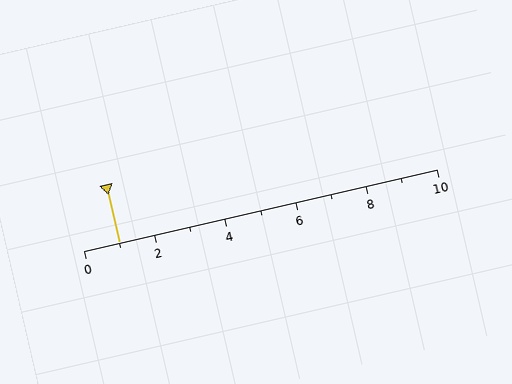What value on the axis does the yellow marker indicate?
The marker indicates approximately 1.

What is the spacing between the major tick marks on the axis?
The major ticks are spaced 2 apart.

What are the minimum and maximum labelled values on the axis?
The axis runs from 0 to 10.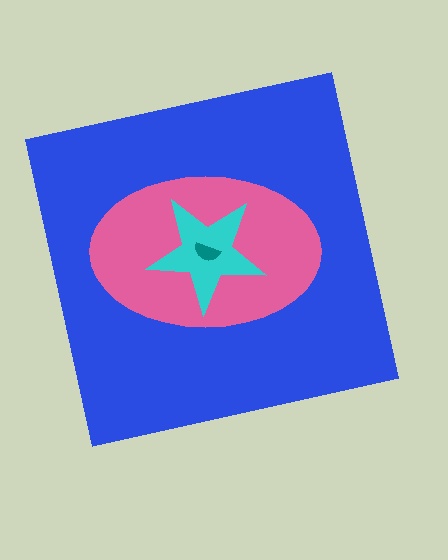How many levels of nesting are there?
4.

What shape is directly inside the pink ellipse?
The cyan star.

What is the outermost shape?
The blue square.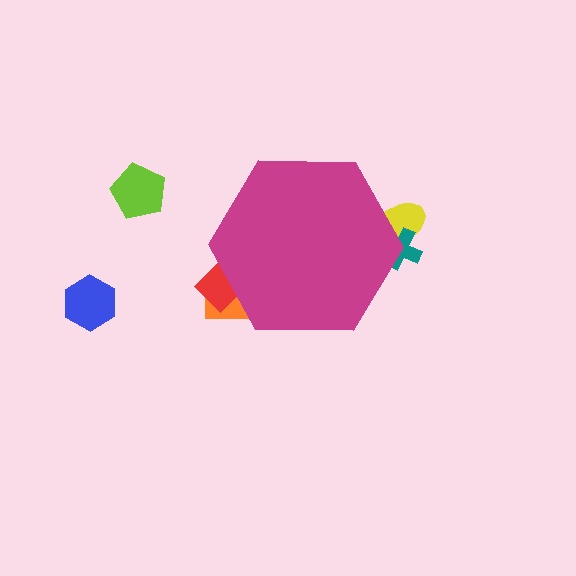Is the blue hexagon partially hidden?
No, the blue hexagon is fully visible.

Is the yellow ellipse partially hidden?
Yes, the yellow ellipse is partially hidden behind the magenta hexagon.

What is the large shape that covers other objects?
A magenta hexagon.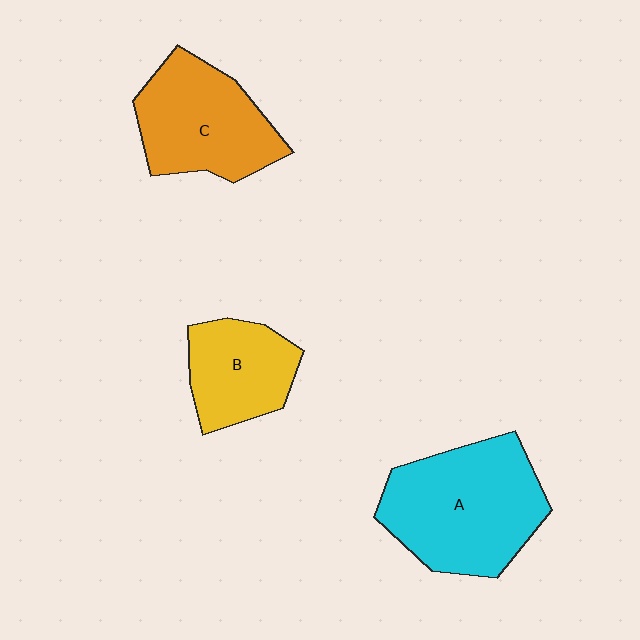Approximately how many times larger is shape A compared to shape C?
Approximately 1.3 times.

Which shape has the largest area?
Shape A (cyan).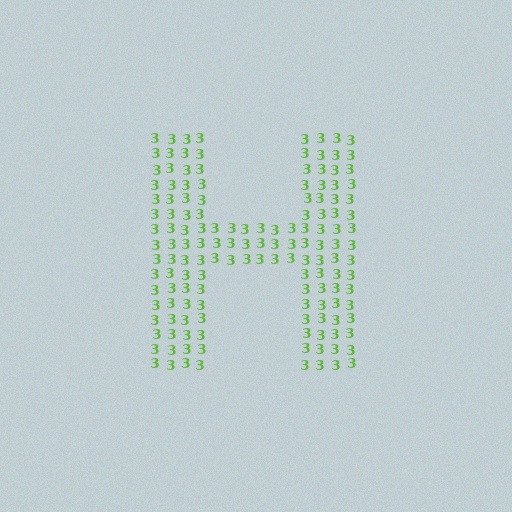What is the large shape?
The large shape is the letter H.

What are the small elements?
The small elements are digit 3's.